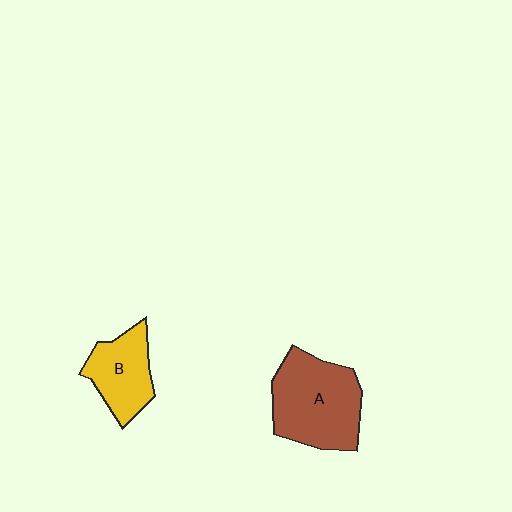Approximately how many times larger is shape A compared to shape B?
Approximately 1.6 times.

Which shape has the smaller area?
Shape B (yellow).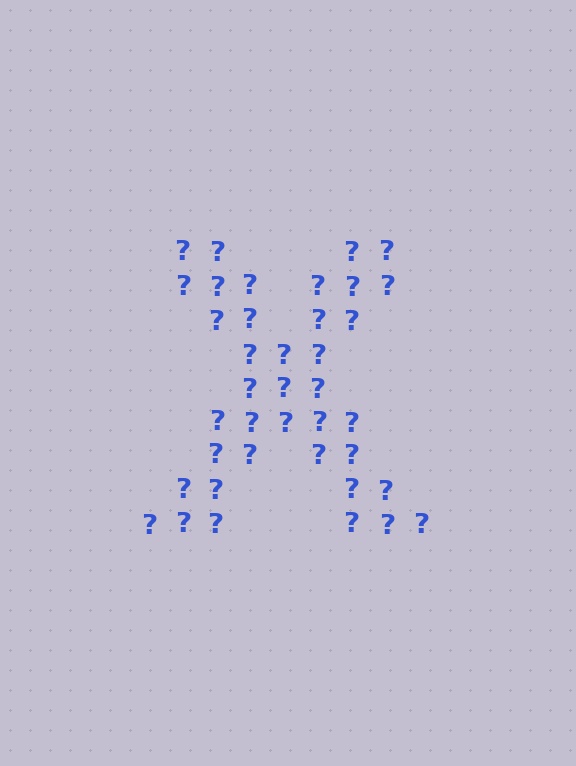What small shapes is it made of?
It is made of small question marks.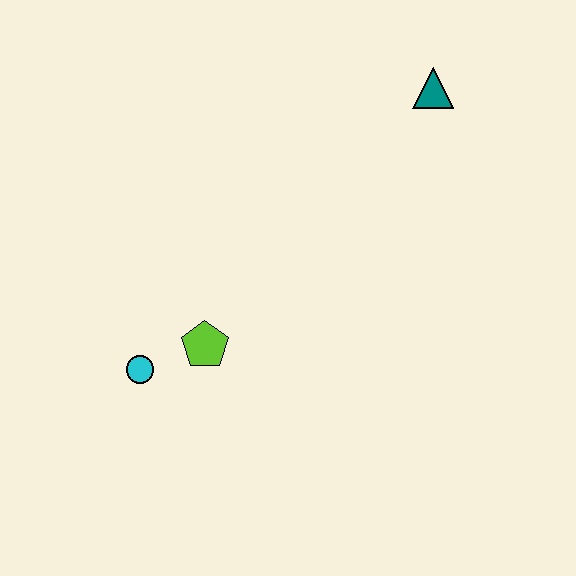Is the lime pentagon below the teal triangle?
Yes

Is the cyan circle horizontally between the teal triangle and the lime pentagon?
No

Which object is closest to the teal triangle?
The lime pentagon is closest to the teal triangle.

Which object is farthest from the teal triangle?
The cyan circle is farthest from the teal triangle.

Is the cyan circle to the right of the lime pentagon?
No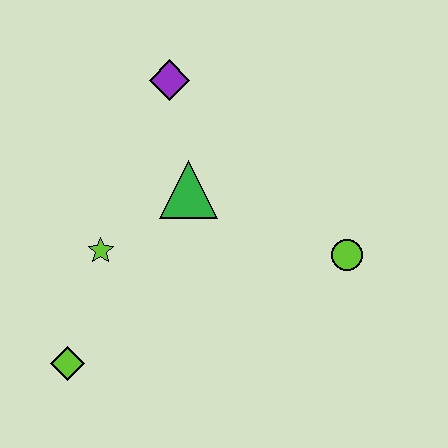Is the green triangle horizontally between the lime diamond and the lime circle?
Yes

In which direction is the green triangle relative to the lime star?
The green triangle is to the right of the lime star.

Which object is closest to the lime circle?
The green triangle is closest to the lime circle.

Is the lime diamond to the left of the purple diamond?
Yes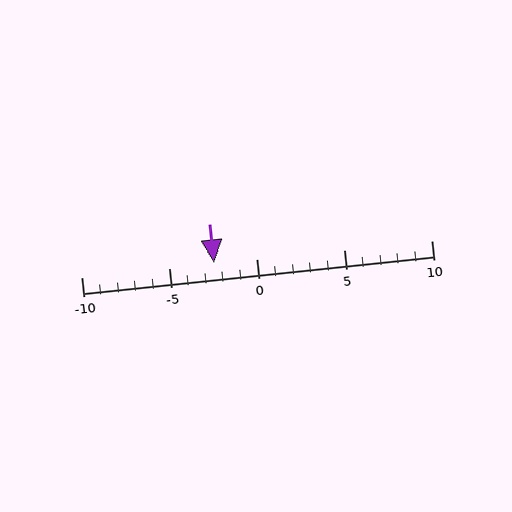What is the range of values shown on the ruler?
The ruler shows values from -10 to 10.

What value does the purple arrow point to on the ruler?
The purple arrow points to approximately -2.